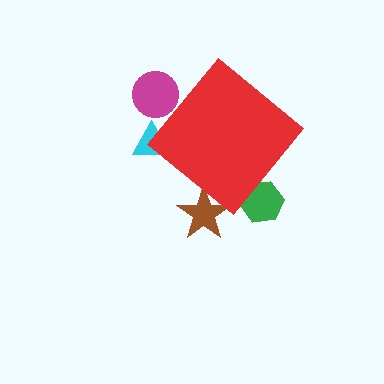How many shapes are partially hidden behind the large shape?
4 shapes are partially hidden.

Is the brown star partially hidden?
Yes, the brown star is partially hidden behind the red diamond.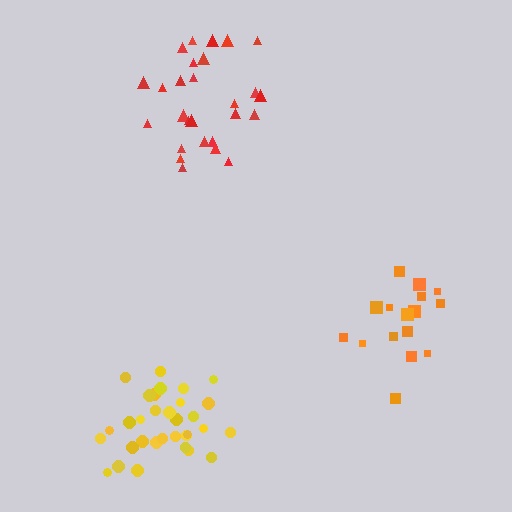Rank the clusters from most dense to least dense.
yellow, orange, red.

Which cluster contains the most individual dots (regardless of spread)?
Yellow (32).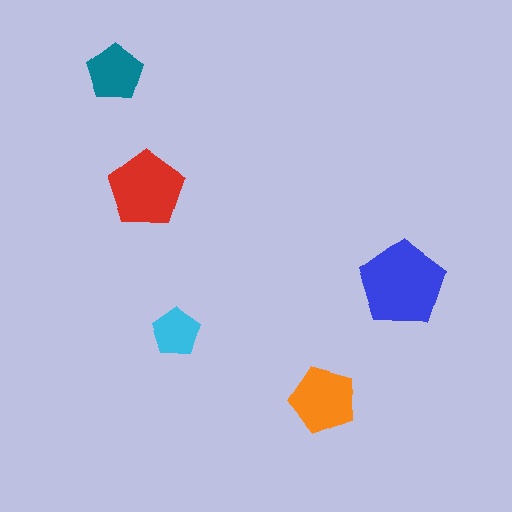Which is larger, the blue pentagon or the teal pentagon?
The blue one.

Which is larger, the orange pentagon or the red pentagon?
The red one.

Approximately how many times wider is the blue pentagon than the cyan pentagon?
About 2 times wider.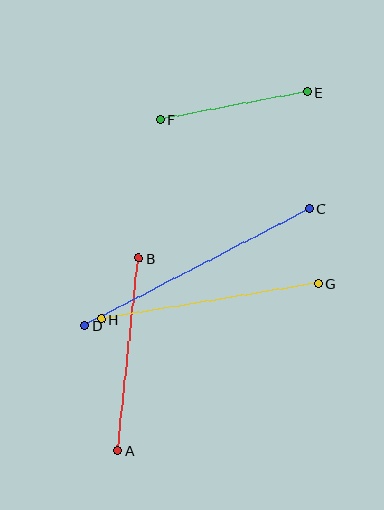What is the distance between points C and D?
The distance is approximately 254 pixels.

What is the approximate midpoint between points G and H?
The midpoint is at approximately (210, 301) pixels.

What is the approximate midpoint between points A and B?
The midpoint is at approximately (128, 355) pixels.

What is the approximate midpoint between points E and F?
The midpoint is at approximately (234, 106) pixels.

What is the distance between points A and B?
The distance is approximately 193 pixels.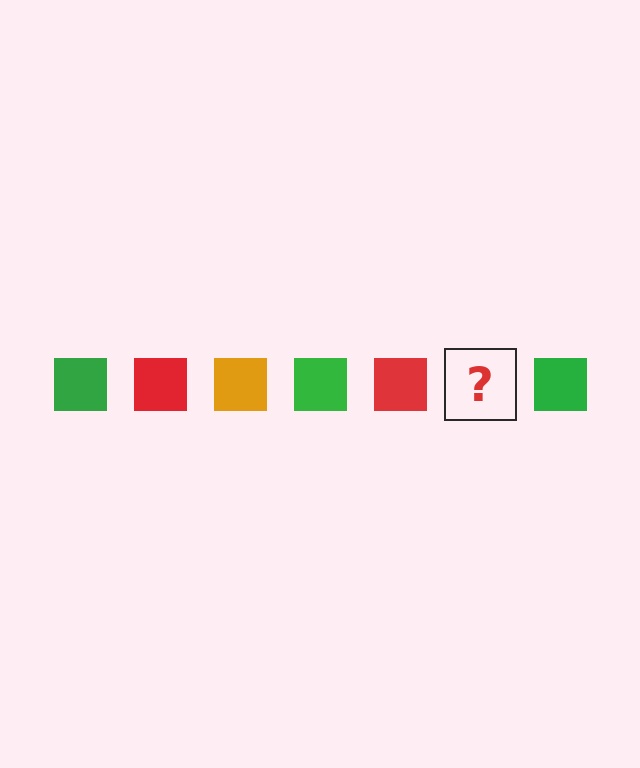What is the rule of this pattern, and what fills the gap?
The rule is that the pattern cycles through green, red, orange squares. The gap should be filled with an orange square.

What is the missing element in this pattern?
The missing element is an orange square.